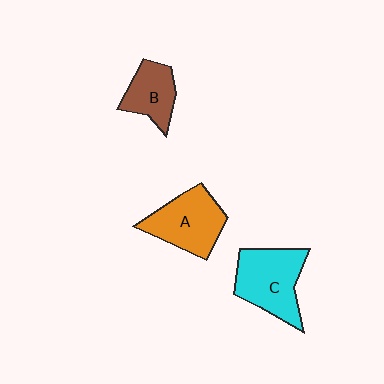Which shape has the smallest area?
Shape B (brown).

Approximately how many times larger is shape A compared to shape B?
Approximately 1.4 times.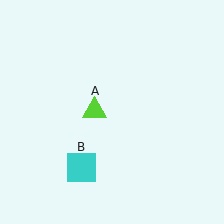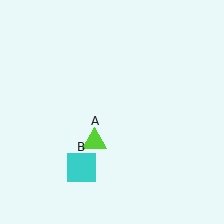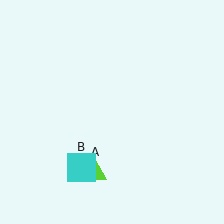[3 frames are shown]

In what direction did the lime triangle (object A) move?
The lime triangle (object A) moved down.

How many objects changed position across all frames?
1 object changed position: lime triangle (object A).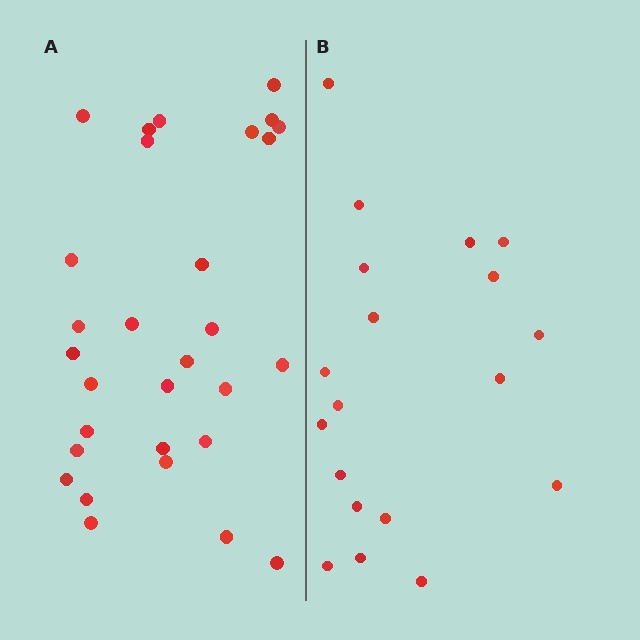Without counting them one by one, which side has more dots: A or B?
Region A (the left region) has more dots.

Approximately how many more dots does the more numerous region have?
Region A has roughly 12 or so more dots than region B.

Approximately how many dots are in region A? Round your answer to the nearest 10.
About 30 dots.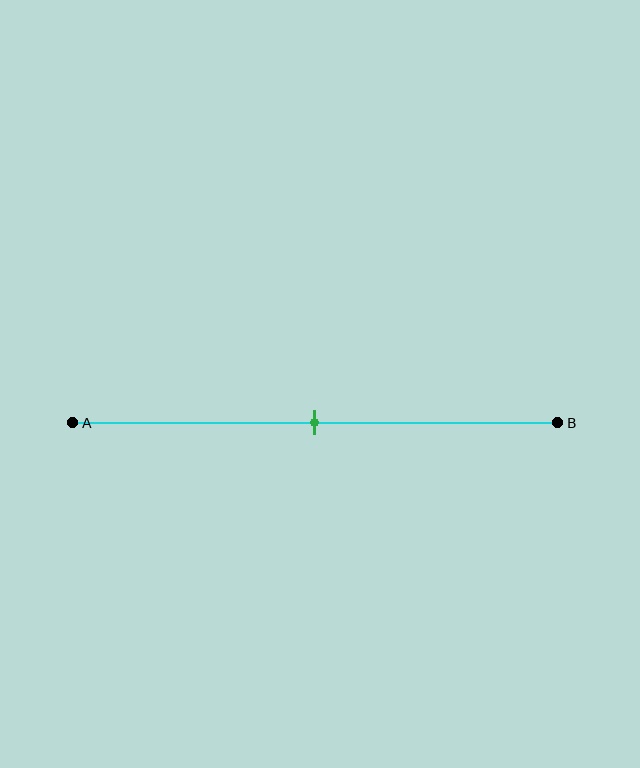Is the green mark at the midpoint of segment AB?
Yes, the mark is approximately at the midpoint.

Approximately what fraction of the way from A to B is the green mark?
The green mark is approximately 50% of the way from A to B.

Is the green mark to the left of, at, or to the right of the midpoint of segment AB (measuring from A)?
The green mark is approximately at the midpoint of segment AB.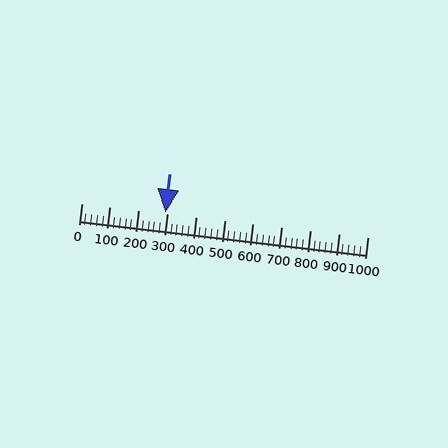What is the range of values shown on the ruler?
The ruler shows values from 0 to 1000.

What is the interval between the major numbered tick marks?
The major tick marks are spaced 100 units apart.